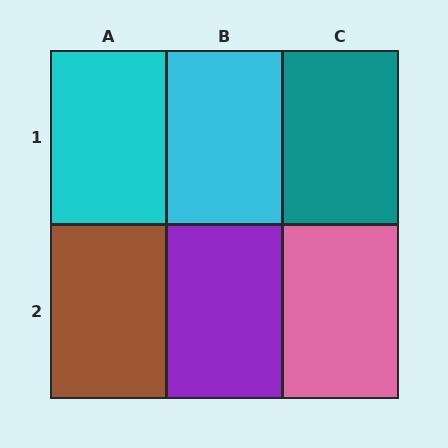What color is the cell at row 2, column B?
Purple.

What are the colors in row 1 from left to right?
Cyan, cyan, teal.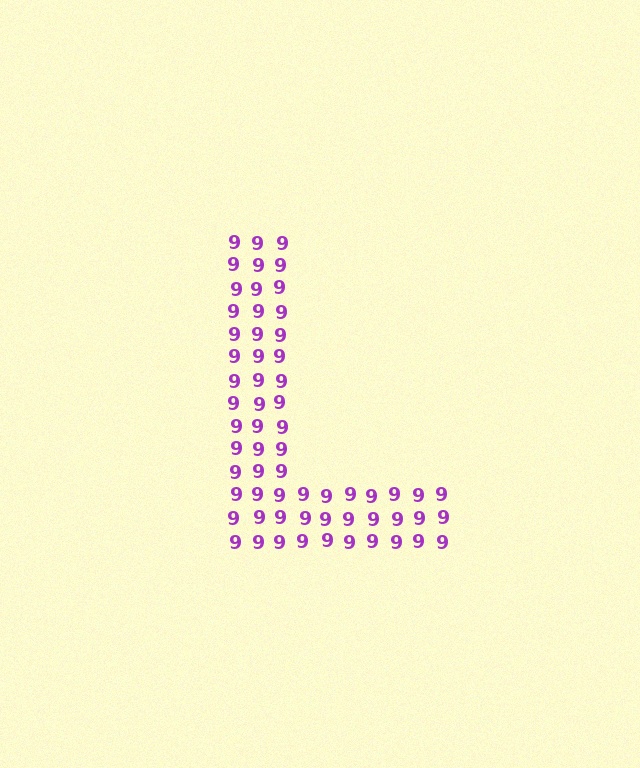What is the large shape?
The large shape is the letter L.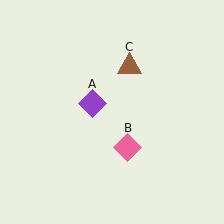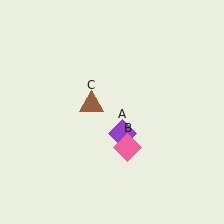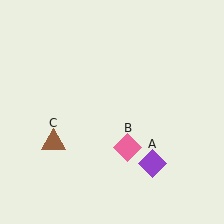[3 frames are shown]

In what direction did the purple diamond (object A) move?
The purple diamond (object A) moved down and to the right.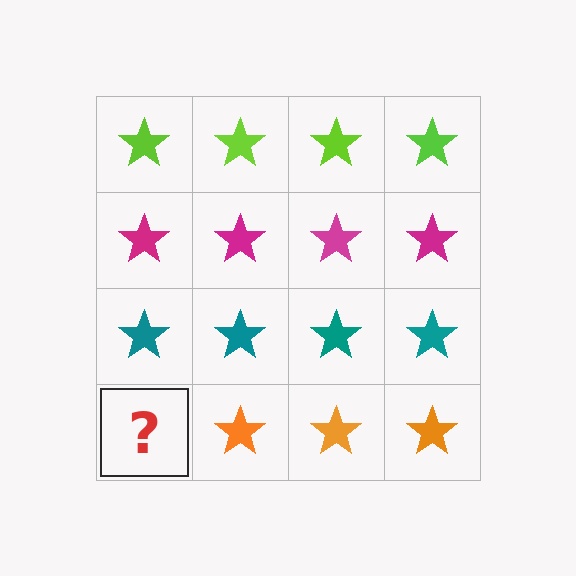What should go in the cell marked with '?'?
The missing cell should contain an orange star.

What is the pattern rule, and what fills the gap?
The rule is that each row has a consistent color. The gap should be filled with an orange star.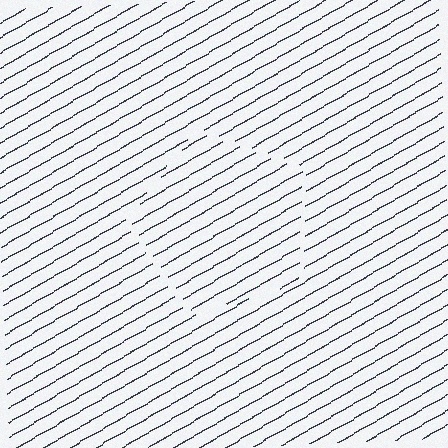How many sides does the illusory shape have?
5 sides — the line-ends trace a pentagon.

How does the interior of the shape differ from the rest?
The interior of the shape contains the same grating, shifted by half a period — the contour is defined by the phase discontinuity where line-ends from the inner and outer gratings abut.